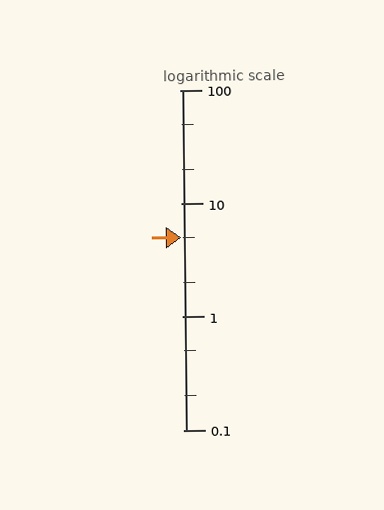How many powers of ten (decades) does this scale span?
The scale spans 3 decades, from 0.1 to 100.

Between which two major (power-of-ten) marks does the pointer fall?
The pointer is between 1 and 10.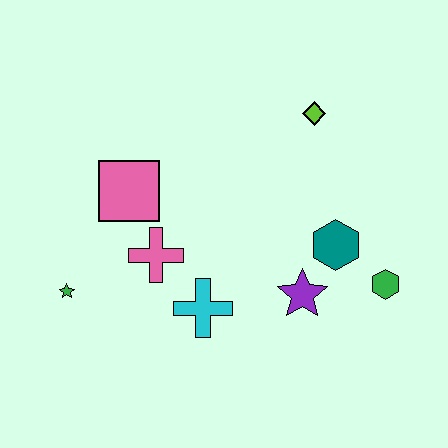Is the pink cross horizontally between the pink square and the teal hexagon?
Yes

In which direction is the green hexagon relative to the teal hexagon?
The green hexagon is to the right of the teal hexagon.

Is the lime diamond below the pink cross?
No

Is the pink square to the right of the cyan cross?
No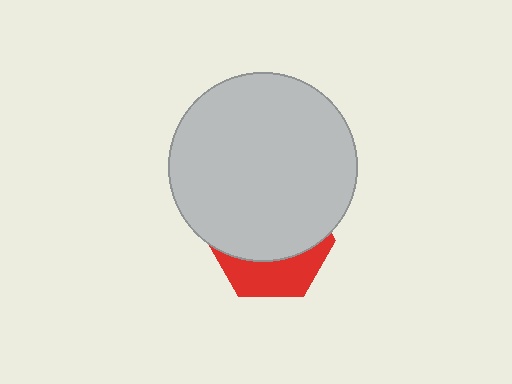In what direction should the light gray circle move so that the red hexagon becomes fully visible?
The light gray circle should move up. That is the shortest direction to clear the overlap and leave the red hexagon fully visible.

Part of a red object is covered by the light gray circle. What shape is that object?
It is a hexagon.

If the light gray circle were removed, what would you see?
You would see the complete red hexagon.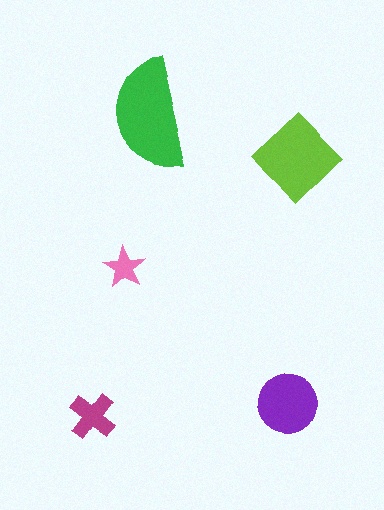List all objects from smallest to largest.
The pink star, the magenta cross, the purple circle, the lime diamond, the green semicircle.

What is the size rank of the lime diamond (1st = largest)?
2nd.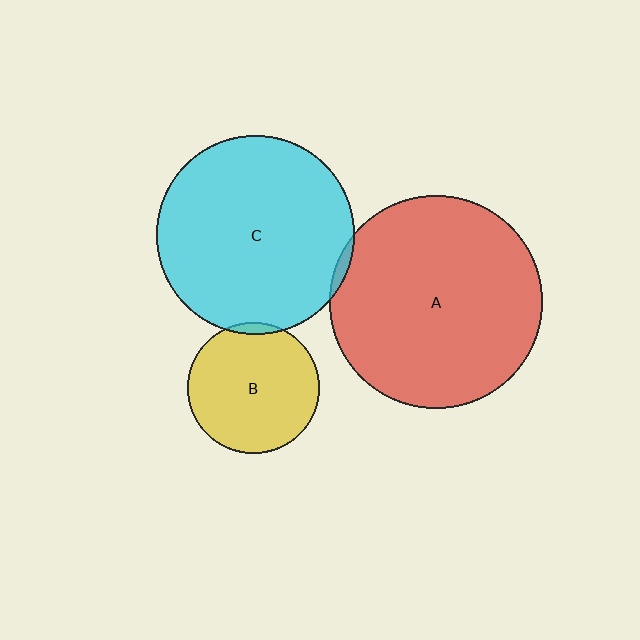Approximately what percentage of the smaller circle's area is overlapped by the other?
Approximately 5%.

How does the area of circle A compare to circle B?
Approximately 2.6 times.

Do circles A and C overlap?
Yes.